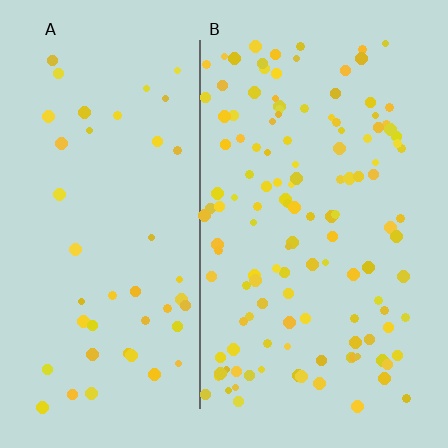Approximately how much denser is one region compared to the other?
Approximately 2.8× — region B over region A.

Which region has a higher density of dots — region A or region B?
B (the right).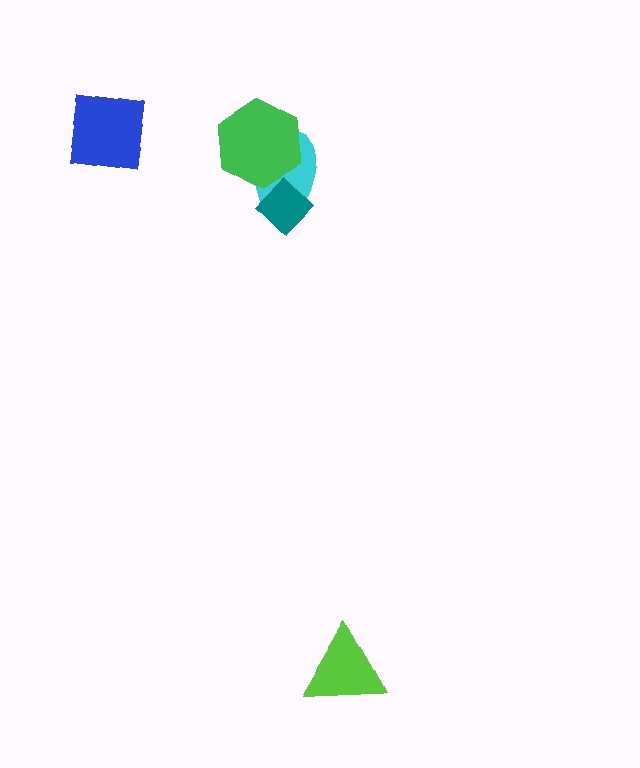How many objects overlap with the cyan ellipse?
2 objects overlap with the cyan ellipse.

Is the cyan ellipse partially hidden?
Yes, it is partially covered by another shape.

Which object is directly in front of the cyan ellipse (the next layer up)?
The teal diamond is directly in front of the cyan ellipse.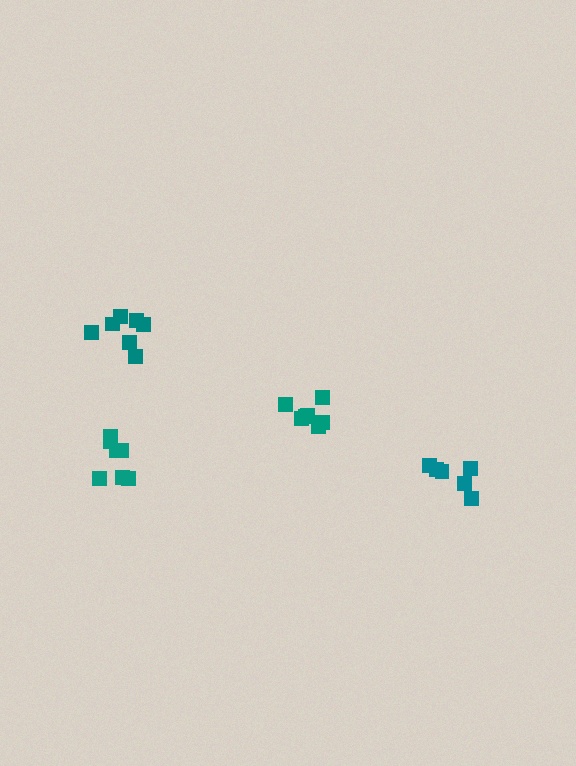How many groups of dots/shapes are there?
There are 4 groups.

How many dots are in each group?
Group 1: 6 dots, Group 2: 7 dots, Group 3: 7 dots, Group 4: 7 dots (27 total).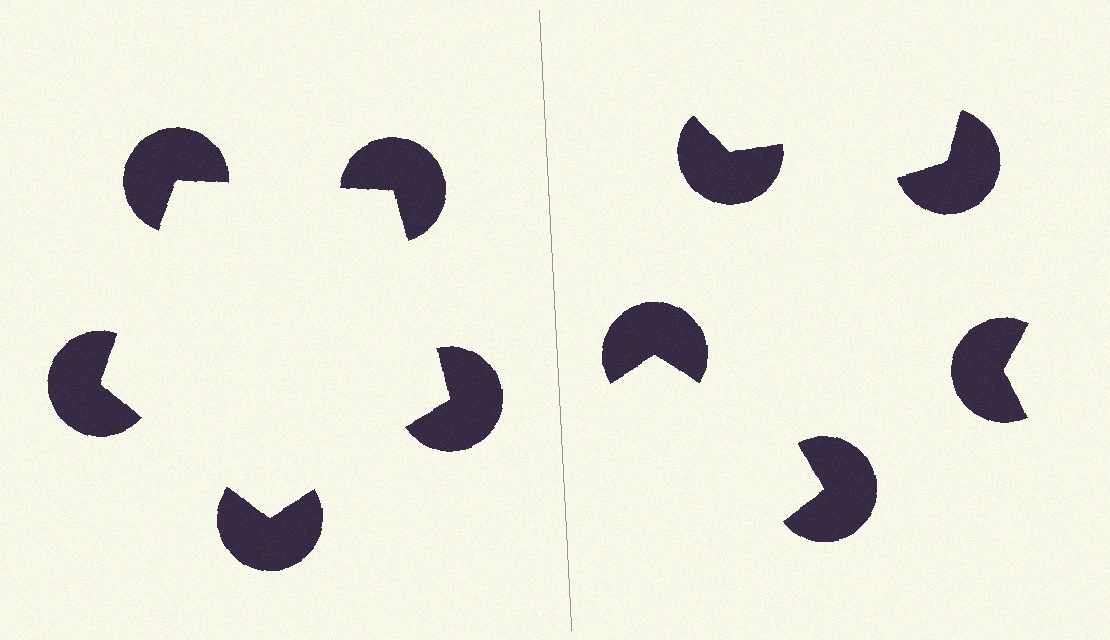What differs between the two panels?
The pac-man discs are positioned identically on both sides; only the wedge orientations differ. On the left they align to a pentagon; on the right they are misaligned.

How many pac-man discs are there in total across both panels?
10 — 5 on each side.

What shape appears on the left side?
An illusory pentagon.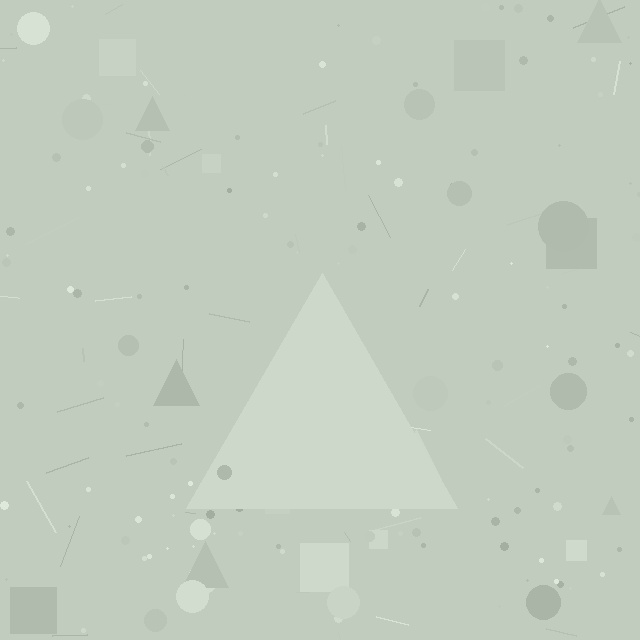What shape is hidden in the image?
A triangle is hidden in the image.